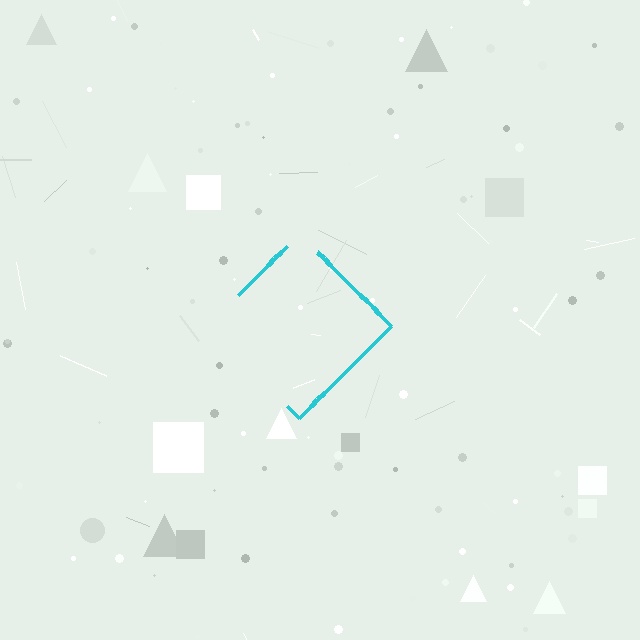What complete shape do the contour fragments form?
The contour fragments form a diamond.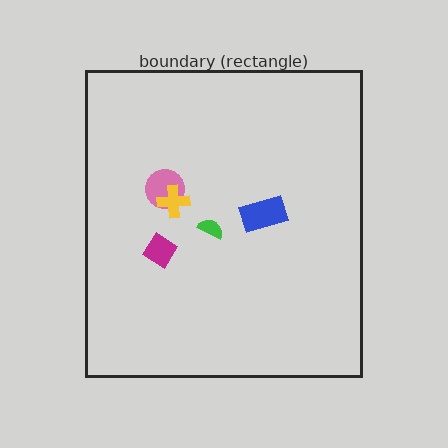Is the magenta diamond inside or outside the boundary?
Inside.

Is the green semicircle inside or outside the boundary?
Inside.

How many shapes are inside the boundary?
5 inside, 0 outside.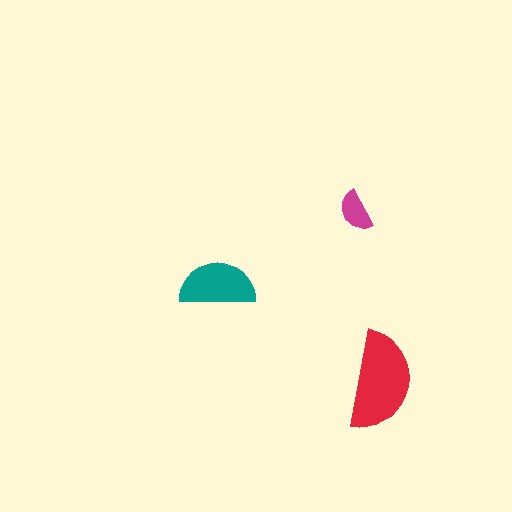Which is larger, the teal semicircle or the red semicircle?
The red one.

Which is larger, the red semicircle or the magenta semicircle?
The red one.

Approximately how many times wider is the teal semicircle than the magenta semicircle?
About 2 times wider.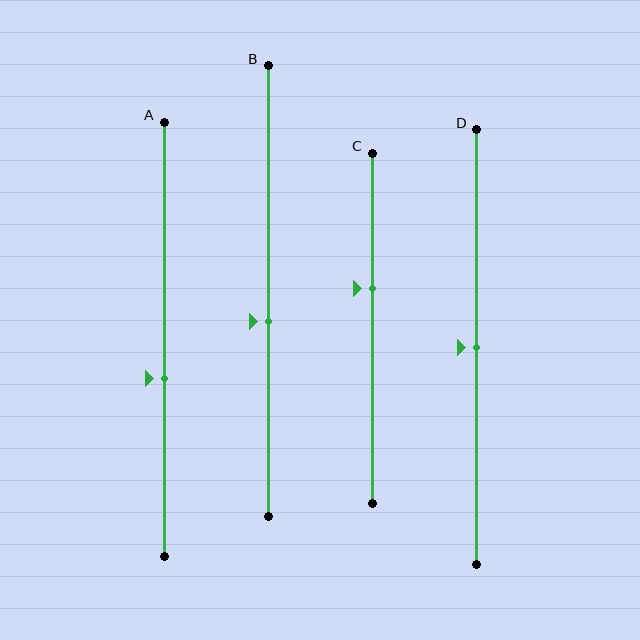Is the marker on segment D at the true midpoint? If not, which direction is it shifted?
Yes, the marker on segment D is at the true midpoint.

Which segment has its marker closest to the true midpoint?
Segment D has its marker closest to the true midpoint.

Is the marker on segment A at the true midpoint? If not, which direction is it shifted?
No, the marker on segment A is shifted downward by about 9% of the segment length.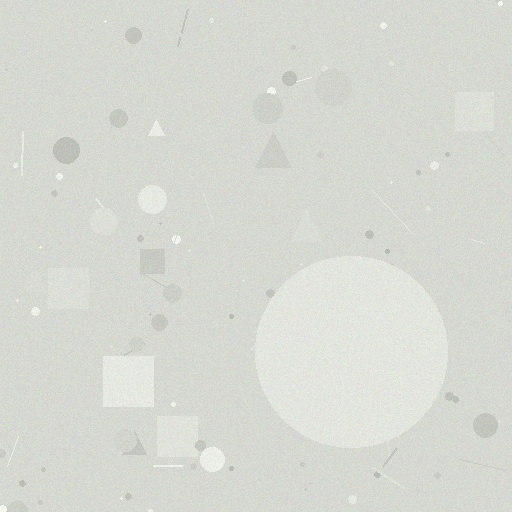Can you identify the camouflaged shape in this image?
The camouflaged shape is a circle.